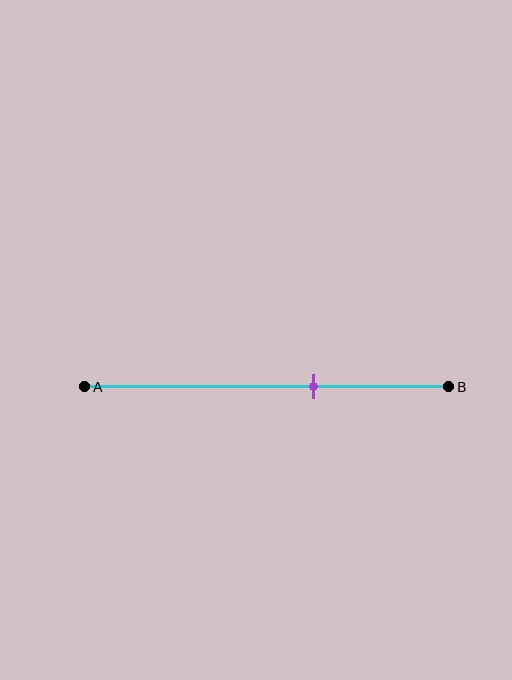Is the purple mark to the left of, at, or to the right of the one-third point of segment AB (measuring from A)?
The purple mark is to the right of the one-third point of segment AB.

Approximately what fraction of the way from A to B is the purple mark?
The purple mark is approximately 65% of the way from A to B.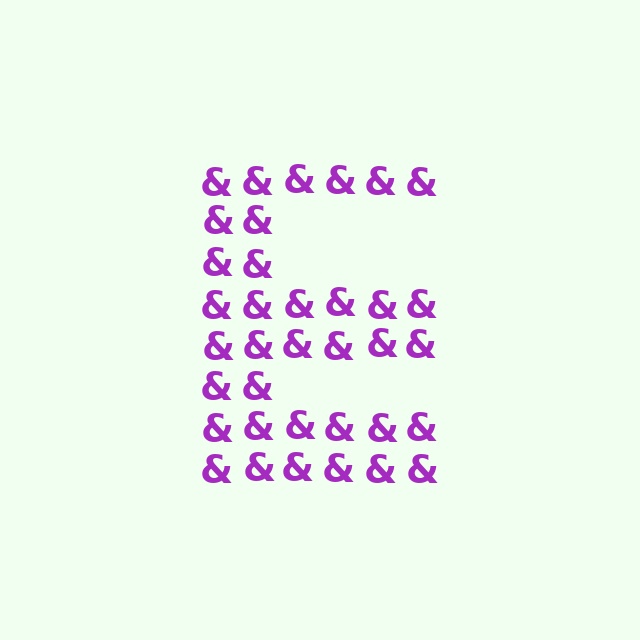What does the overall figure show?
The overall figure shows the letter E.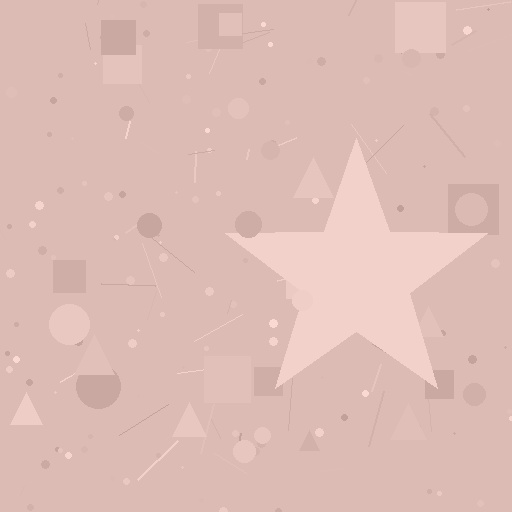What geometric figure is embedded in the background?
A star is embedded in the background.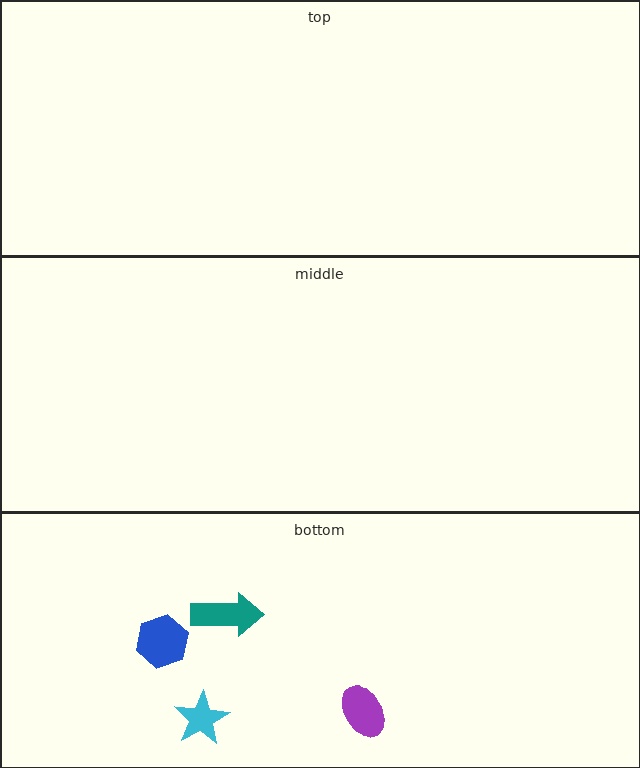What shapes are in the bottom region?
The teal arrow, the cyan star, the blue hexagon, the purple ellipse.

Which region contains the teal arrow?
The bottom region.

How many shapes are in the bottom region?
4.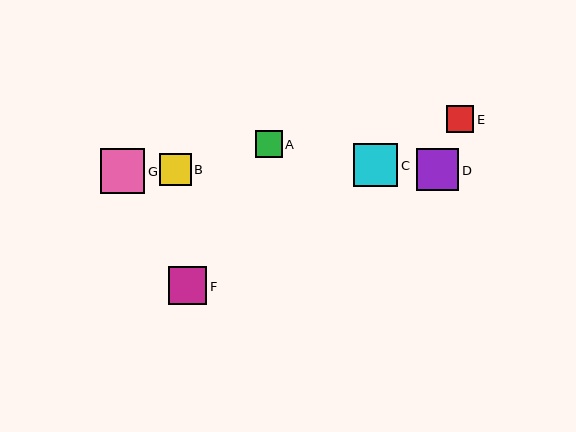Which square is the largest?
Square G is the largest with a size of approximately 44 pixels.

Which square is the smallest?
Square A is the smallest with a size of approximately 27 pixels.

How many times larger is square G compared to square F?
Square G is approximately 1.2 times the size of square F.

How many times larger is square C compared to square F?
Square C is approximately 1.2 times the size of square F.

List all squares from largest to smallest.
From largest to smallest: G, C, D, F, B, E, A.